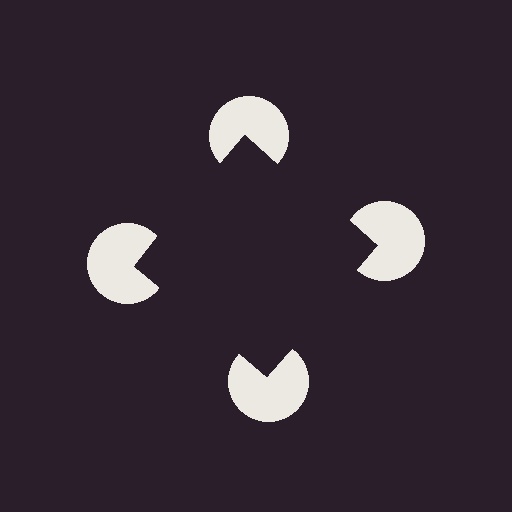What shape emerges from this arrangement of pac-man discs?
An illusory square — its edges are inferred from the aligned wedge cuts in the pac-man discs, not physically drawn.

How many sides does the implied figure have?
4 sides.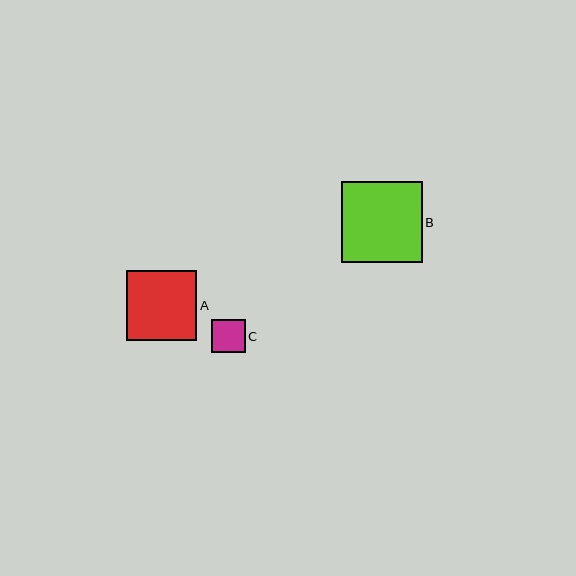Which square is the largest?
Square B is the largest with a size of approximately 81 pixels.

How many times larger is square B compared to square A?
Square B is approximately 1.2 times the size of square A.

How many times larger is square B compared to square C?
Square B is approximately 2.4 times the size of square C.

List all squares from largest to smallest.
From largest to smallest: B, A, C.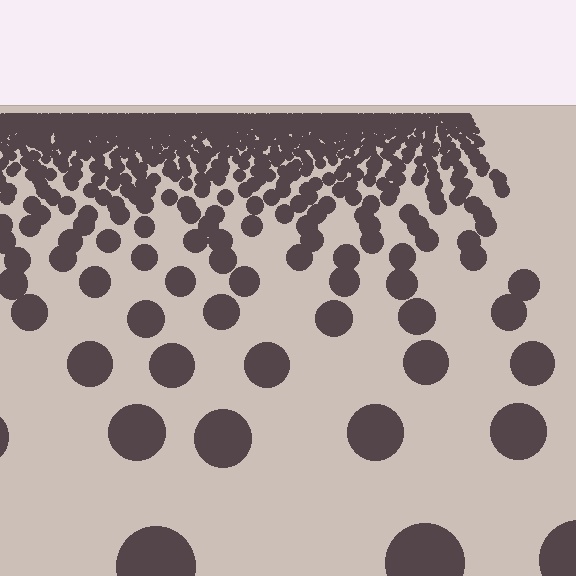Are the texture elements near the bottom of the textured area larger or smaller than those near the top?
Larger. Near the bottom, elements are closer to the viewer and appear at a bigger on-screen size.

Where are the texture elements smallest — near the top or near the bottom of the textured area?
Near the top.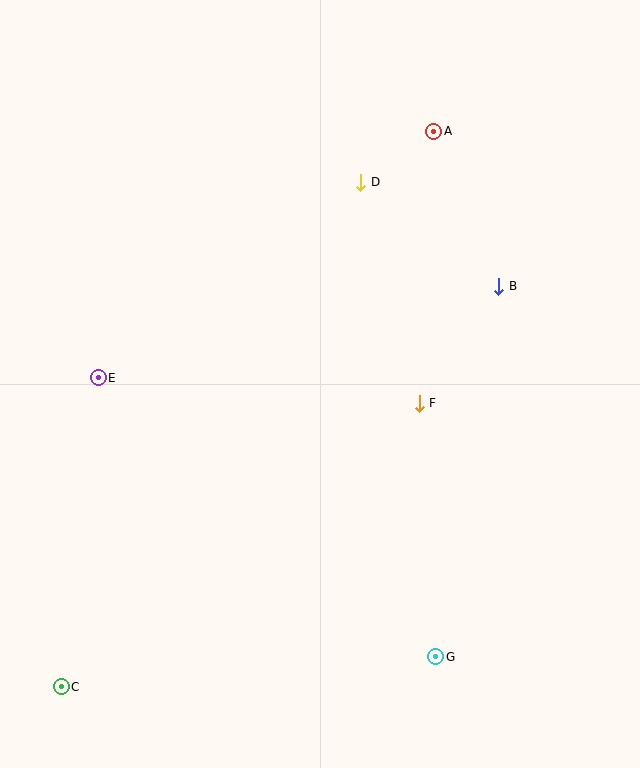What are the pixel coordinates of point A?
Point A is at (434, 131).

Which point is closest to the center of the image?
Point F at (419, 403) is closest to the center.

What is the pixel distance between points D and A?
The distance between D and A is 89 pixels.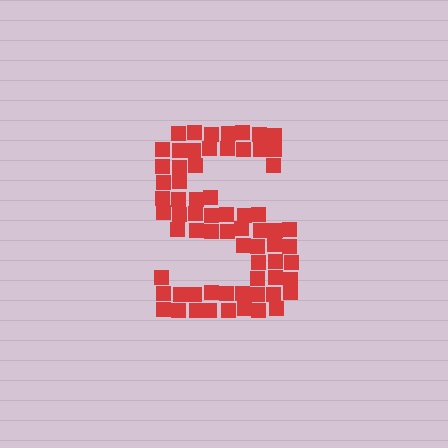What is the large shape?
The large shape is the letter S.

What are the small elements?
The small elements are squares.